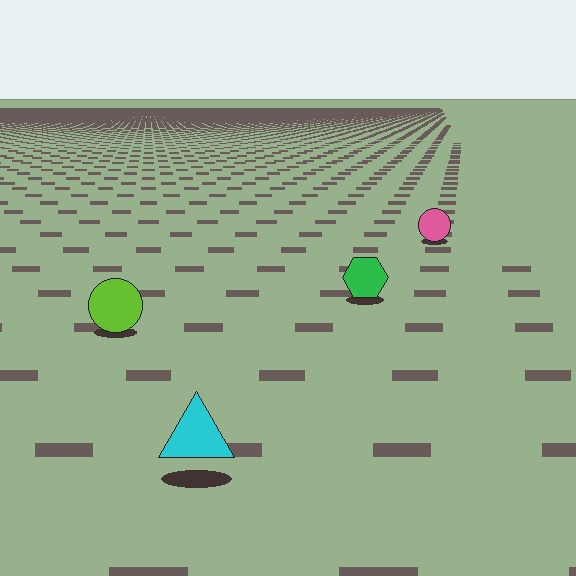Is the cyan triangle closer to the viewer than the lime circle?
Yes. The cyan triangle is closer — you can tell from the texture gradient: the ground texture is coarser near it.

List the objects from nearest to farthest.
From nearest to farthest: the cyan triangle, the lime circle, the green hexagon, the pink circle.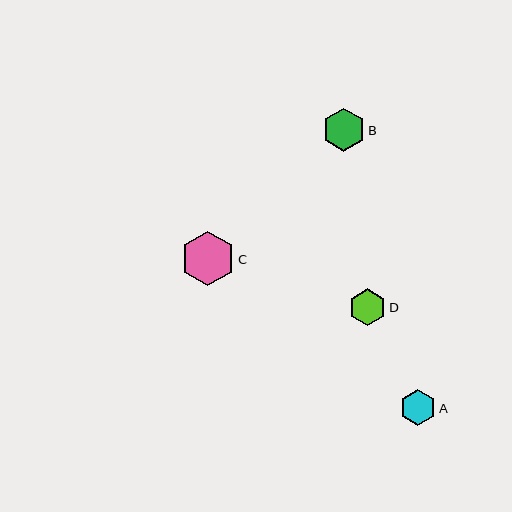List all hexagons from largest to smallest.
From largest to smallest: C, B, D, A.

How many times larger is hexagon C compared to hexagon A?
Hexagon C is approximately 1.5 times the size of hexagon A.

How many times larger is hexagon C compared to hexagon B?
Hexagon C is approximately 1.3 times the size of hexagon B.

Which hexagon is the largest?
Hexagon C is the largest with a size of approximately 54 pixels.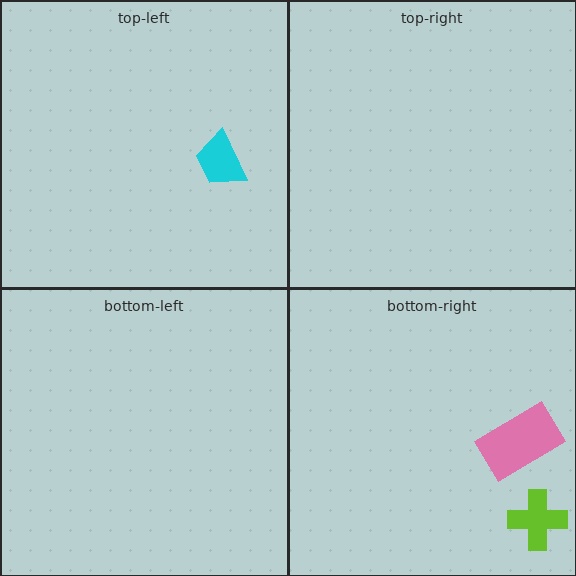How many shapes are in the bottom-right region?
2.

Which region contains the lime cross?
The bottom-right region.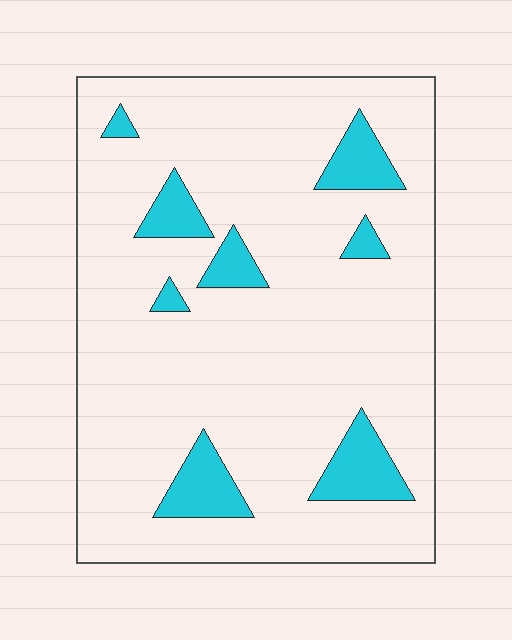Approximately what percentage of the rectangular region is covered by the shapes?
Approximately 10%.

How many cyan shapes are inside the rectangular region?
8.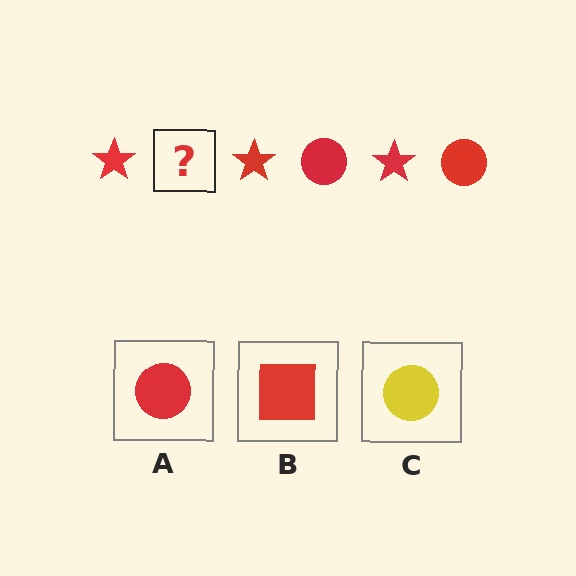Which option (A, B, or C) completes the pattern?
A.